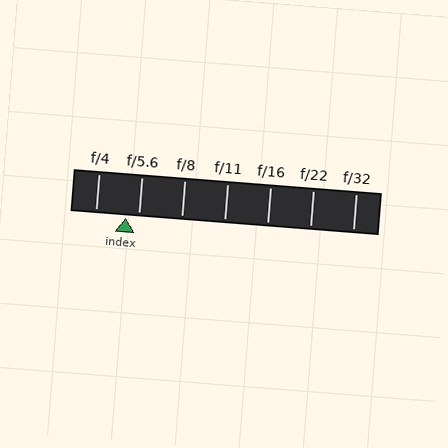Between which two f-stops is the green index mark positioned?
The index mark is between f/4 and f/5.6.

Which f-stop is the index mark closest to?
The index mark is closest to f/5.6.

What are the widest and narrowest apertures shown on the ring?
The widest aperture shown is f/4 and the narrowest is f/32.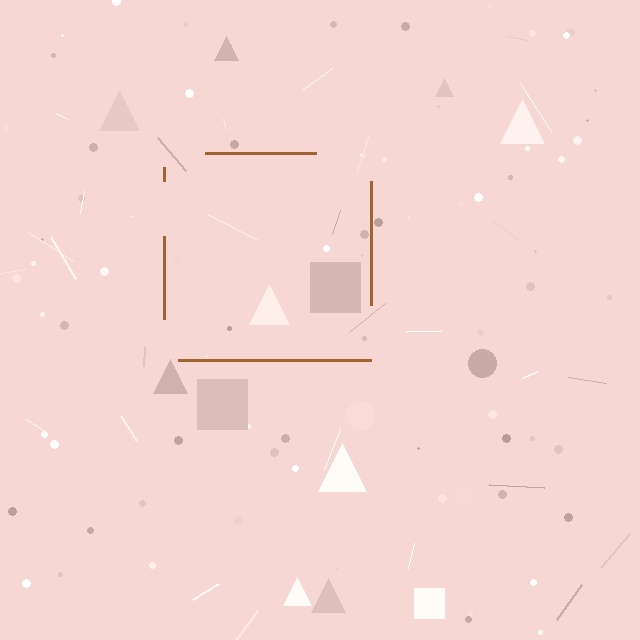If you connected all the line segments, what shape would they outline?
They would outline a square.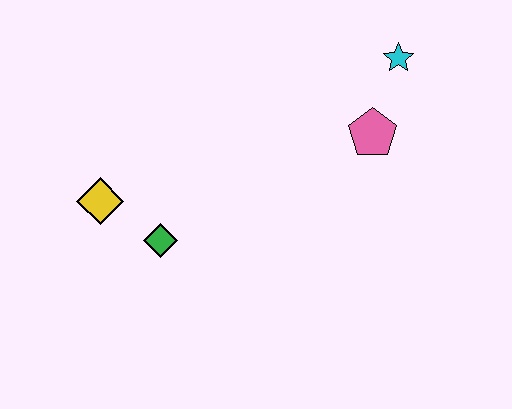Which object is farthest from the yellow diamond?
The cyan star is farthest from the yellow diamond.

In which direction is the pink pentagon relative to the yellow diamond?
The pink pentagon is to the right of the yellow diamond.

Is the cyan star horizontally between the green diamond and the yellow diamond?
No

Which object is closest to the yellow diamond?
The green diamond is closest to the yellow diamond.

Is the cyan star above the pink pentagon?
Yes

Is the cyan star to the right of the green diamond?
Yes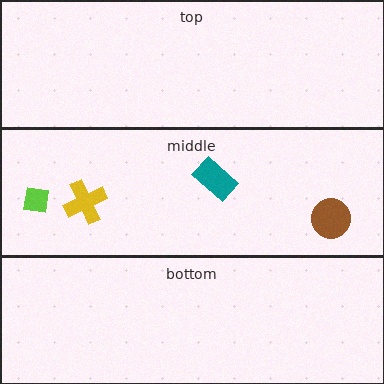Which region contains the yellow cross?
The middle region.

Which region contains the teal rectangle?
The middle region.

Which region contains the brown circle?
The middle region.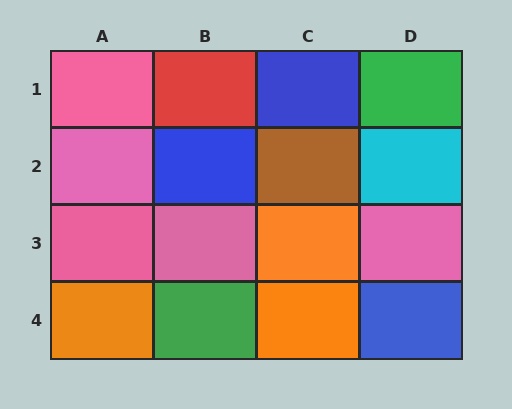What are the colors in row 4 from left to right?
Orange, green, orange, blue.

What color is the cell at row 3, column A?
Pink.